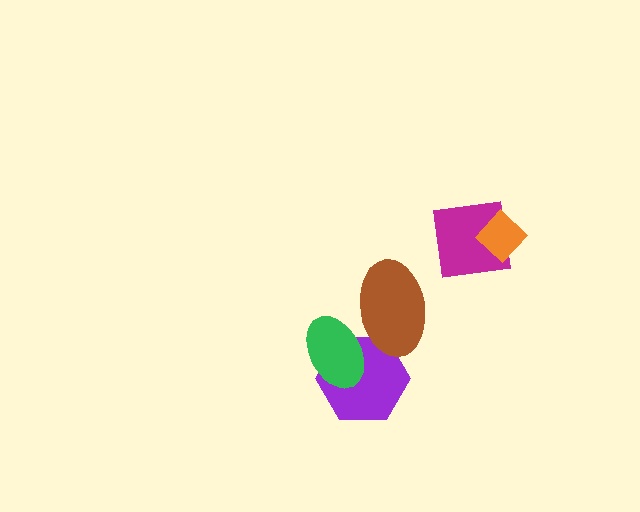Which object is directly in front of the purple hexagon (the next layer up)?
The green ellipse is directly in front of the purple hexagon.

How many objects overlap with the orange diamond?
1 object overlaps with the orange diamond.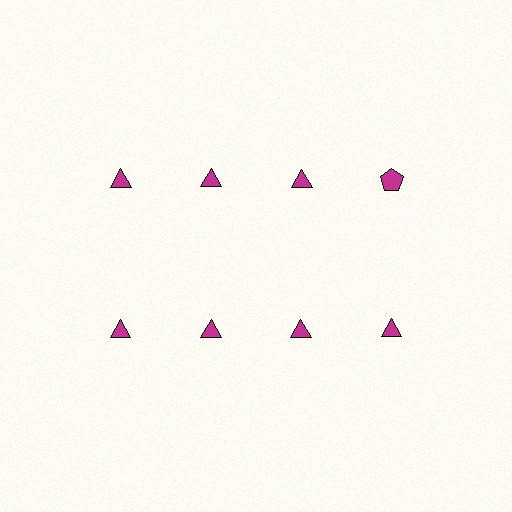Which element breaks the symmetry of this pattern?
The magenta pentagon in the top row, second from right column breaks the symmetry. All other shapes are magenta triangles.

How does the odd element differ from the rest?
It has a different shape: pentagon instead of triangle.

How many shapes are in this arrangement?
There are 8 shapes arranged in a grid pattern.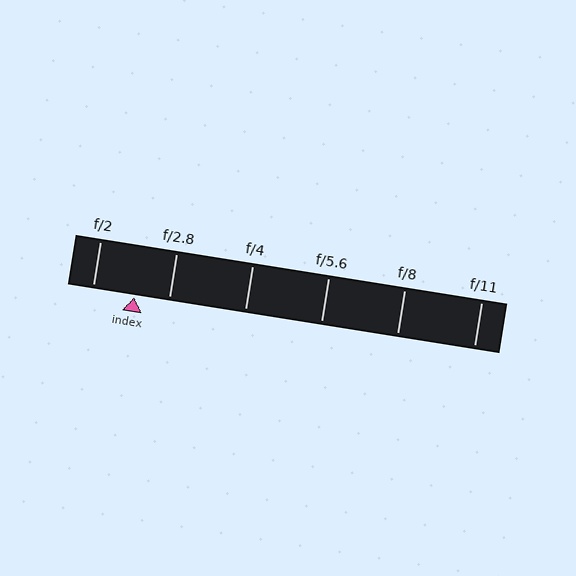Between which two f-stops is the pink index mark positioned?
The index mark is between f/2 and f/2.8.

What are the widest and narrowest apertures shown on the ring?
The widest aperture shown is f/2 and the narrowest is f/11.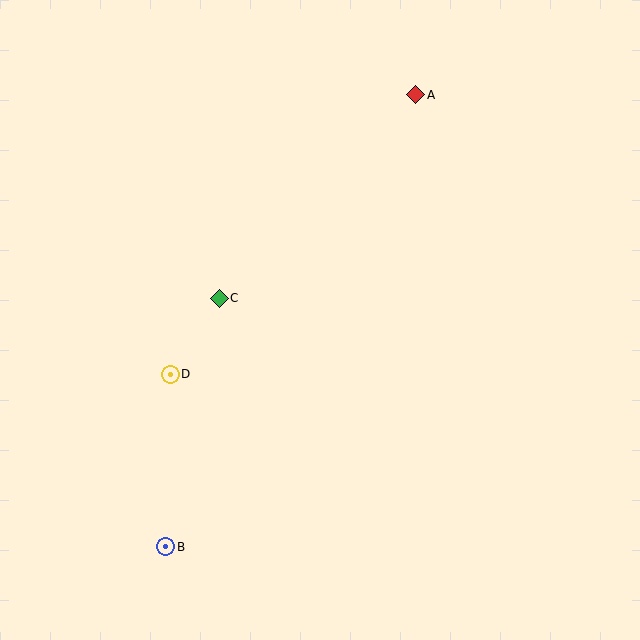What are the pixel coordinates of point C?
Point C is at (219, 298).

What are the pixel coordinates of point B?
Point B is at (166, 547).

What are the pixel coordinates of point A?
Point A is at (416, 95).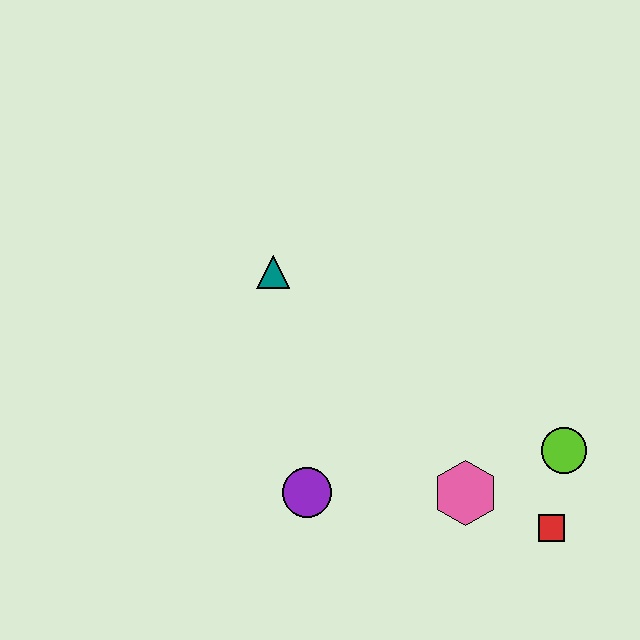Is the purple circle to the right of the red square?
No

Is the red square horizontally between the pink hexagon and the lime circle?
Yes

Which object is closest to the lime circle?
The red square is closest to the lime circle.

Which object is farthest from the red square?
The teal triangle is farthest from the red square.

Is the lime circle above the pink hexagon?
Yes